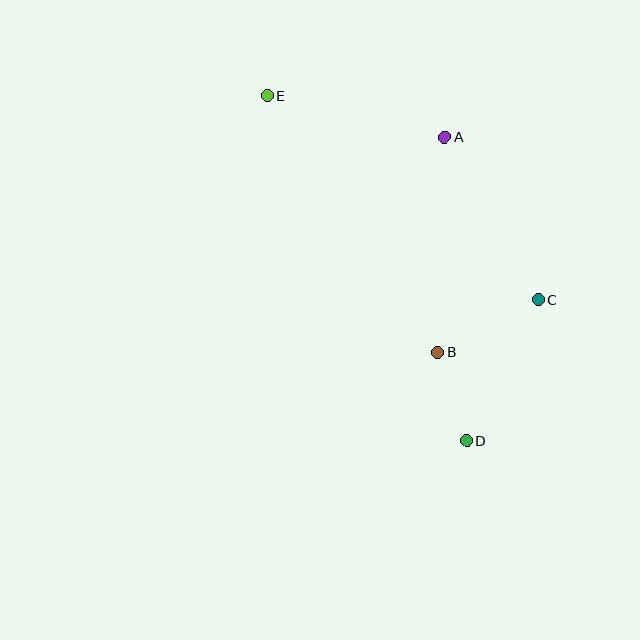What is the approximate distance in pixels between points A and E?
The distance between A and E is approximately 183 pixels.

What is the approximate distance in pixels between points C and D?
The distance between C and D is approximately 159 pixels.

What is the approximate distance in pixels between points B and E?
The distance between B and E is approximately 308 pixels.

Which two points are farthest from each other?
Points D and E are farthest from each other.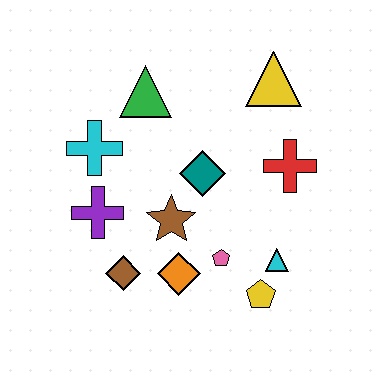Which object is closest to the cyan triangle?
The yellow pentagon is closest to the cyan triangle.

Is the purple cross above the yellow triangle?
No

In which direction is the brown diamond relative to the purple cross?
The brown diamond is below the purple cross.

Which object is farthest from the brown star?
The yellow triangle is farthest from the brown star.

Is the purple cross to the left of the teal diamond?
Yes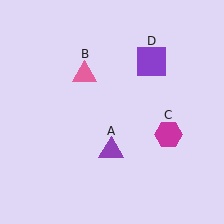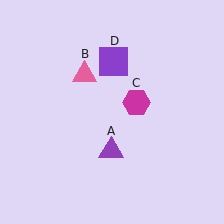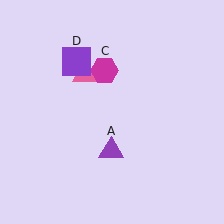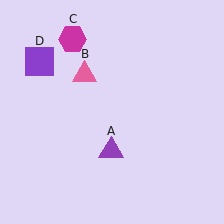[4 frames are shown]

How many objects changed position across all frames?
2 objects changed position: magenta hexagon (object C), purple square (object D).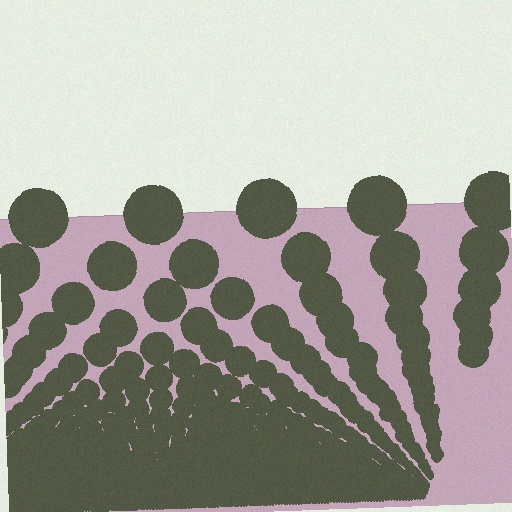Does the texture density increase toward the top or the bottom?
Density increases toward the bottom.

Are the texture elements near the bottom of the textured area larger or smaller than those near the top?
Smaller. The gradient is inverted — elements near the bottom are smaller and denser.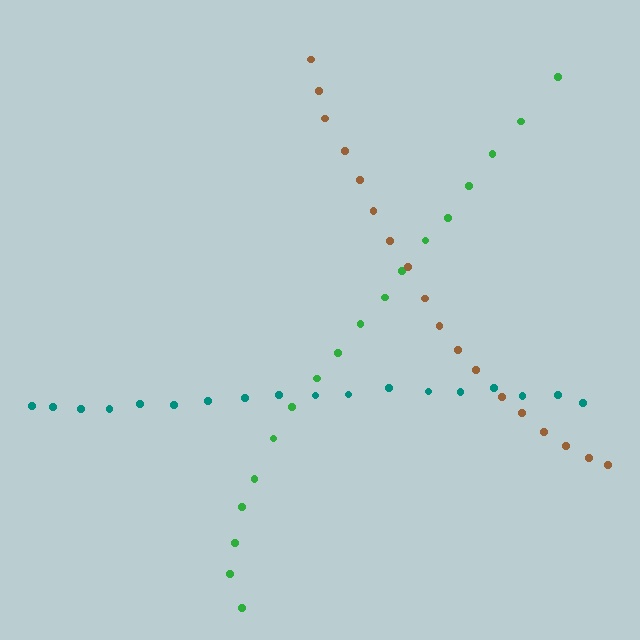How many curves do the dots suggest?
There are 3 distinct paths.